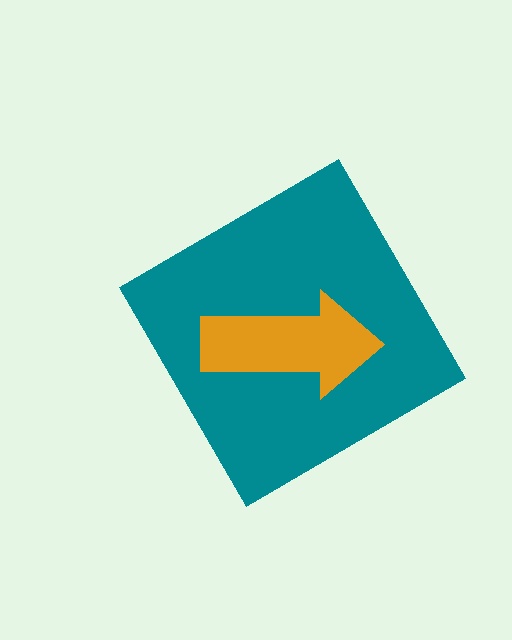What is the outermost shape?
The teal diamond.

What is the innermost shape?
The orange arrow.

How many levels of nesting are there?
2.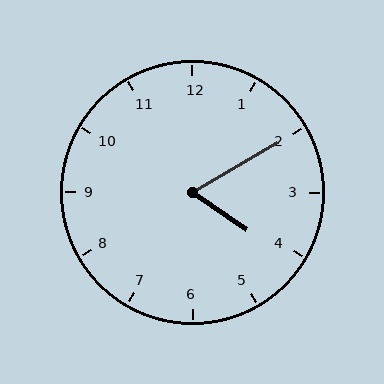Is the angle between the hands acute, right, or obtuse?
It is acute.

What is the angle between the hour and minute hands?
Approximately 65 degrees.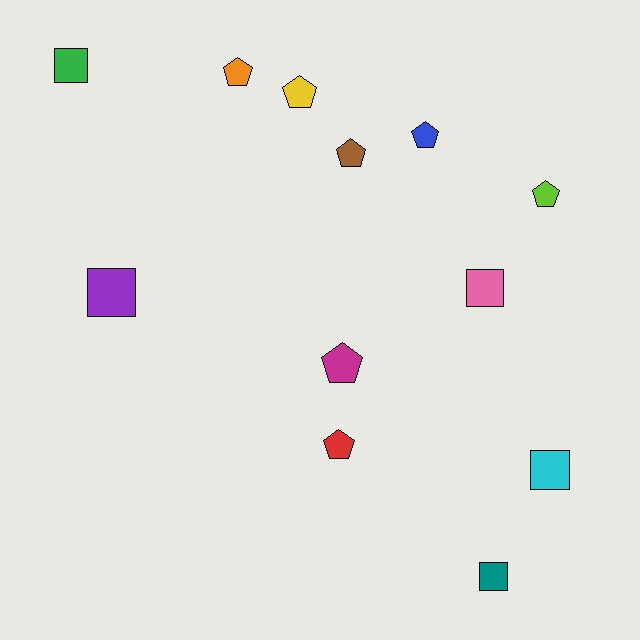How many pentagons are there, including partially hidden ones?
There are 7 pentagons.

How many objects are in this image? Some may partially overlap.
There are 12 objects.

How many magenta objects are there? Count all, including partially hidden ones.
There is 1 magenta object.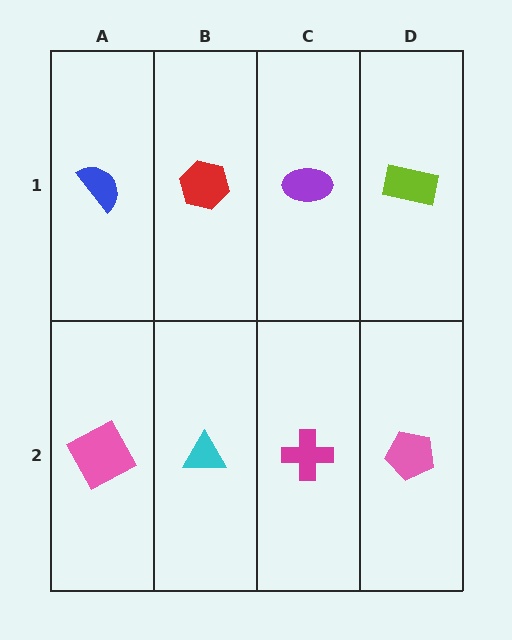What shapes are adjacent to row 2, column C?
A purple ellipse (row 1, column C), a cyan triangle (row 2, column B), a pink pentagon (row 2, column D).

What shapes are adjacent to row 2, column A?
A blue semicircle (row 1, column A), a cyan triangle (row 2, column B).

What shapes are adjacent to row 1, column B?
A cyan triangle (row 2, column B), a blue semicircle (row 1, column A), a purple ellipse (row 1, column C).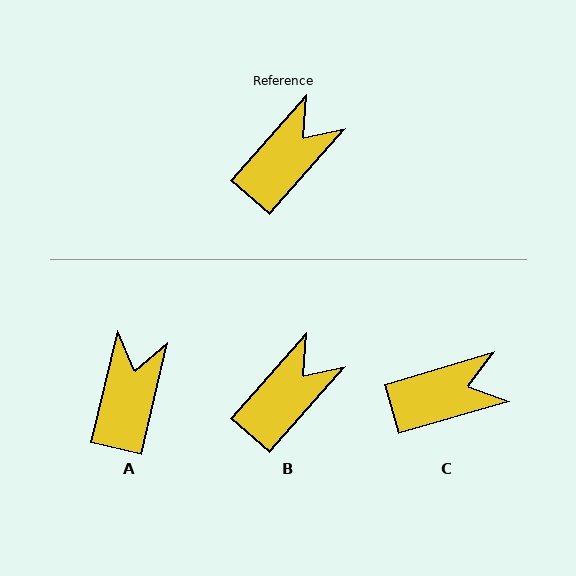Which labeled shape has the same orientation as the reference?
B.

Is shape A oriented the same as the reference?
No, it is off by about 28 degrees.